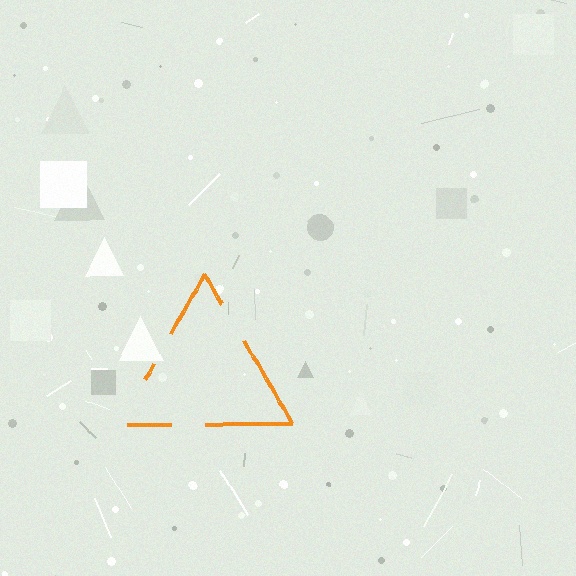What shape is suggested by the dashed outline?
The dashed outline suggests a triangle.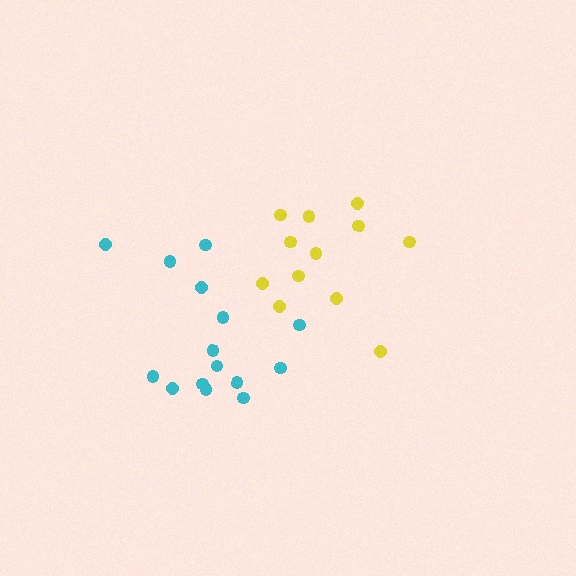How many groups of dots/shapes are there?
There are 2 groups.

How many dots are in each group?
Group 1: 12 dots, Group 2: 15 dots (27 total).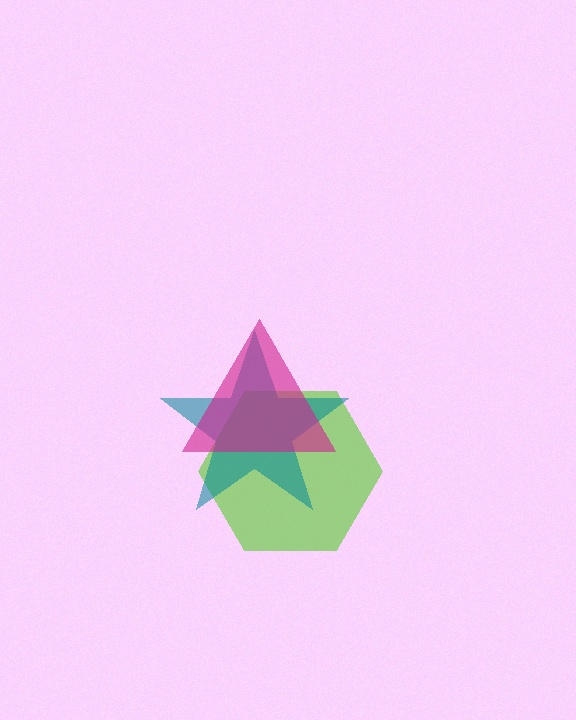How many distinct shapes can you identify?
There are 3 distinct shapes: a lime hexagon, a teal star, a magenta triangle.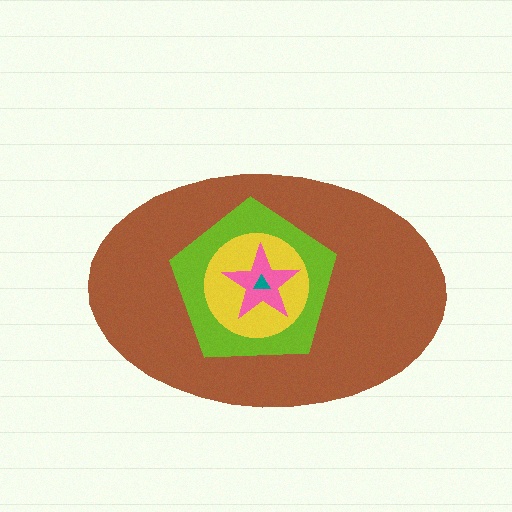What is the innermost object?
The teal triangle.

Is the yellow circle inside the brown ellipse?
Yes.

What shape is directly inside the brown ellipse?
The lime pentagon.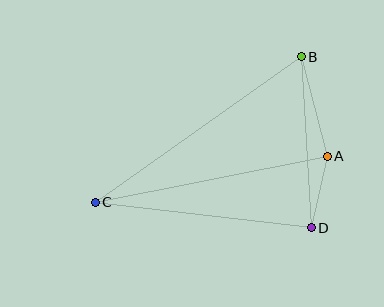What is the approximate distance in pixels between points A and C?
The distance between A and C is approximately 236 pixels.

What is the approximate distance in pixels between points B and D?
The distance between B and D is approximately 172 pixels.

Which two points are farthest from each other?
Points B and C are farthest from each other.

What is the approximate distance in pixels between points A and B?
The distance between A and B is approximately 103 pixels.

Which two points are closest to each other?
Points A and D are closest to each other.